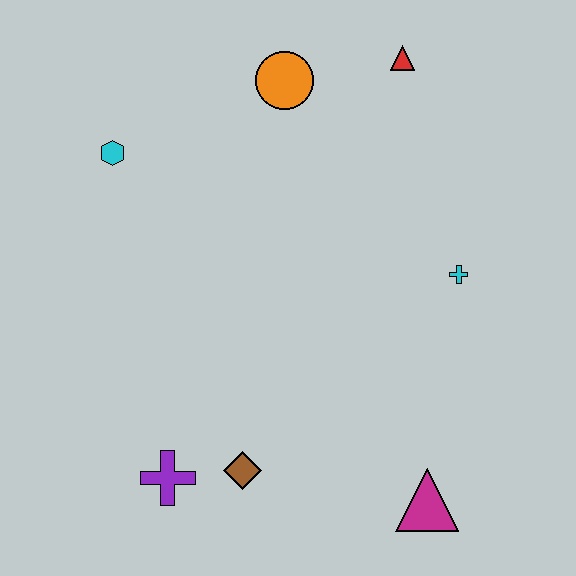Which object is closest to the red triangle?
The orange circle is closest to the red triangle.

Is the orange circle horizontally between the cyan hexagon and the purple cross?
No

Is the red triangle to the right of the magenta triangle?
No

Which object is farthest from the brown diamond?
The red triangle is farthest from the brown diamond.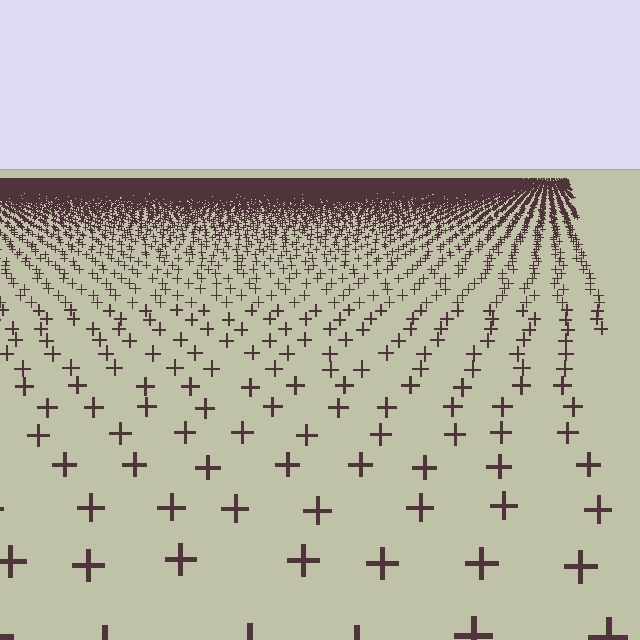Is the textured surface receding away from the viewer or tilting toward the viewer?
The surface is receding away from the viewer. Texture elements get smaller and denser toward the top.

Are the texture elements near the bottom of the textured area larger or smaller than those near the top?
Larger. Near the bottom, elements are closer to the viewer and appear at a bigger on-screen size.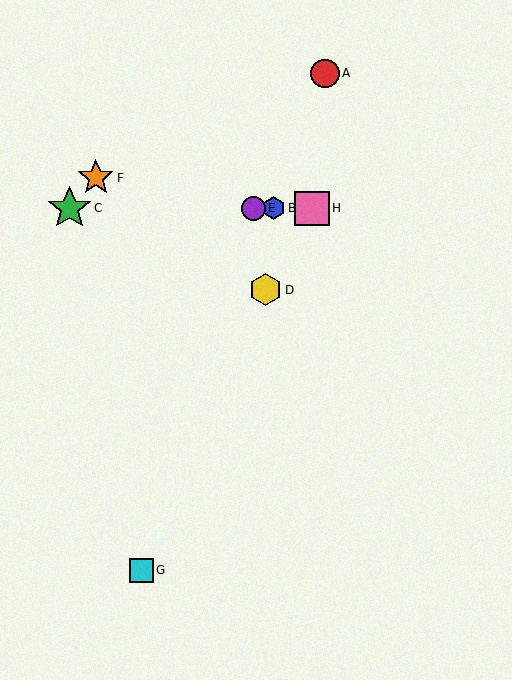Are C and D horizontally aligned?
No, C is at y≈208 and D is at y≈290.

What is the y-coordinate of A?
Object A is at y≈73.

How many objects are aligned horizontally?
4 objects (B, C, E, H) are aligned horizontally.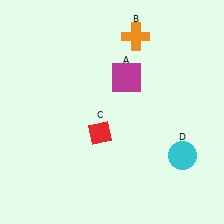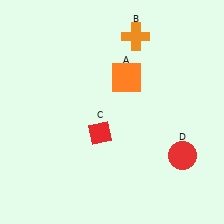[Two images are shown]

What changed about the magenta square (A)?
In Image 1, A is magenta. In Image 2, it changed to orange.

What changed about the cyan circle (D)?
In Image 1, D is cyan. In Image 2, it changed to red.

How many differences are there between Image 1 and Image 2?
There are 2 differences between the two images.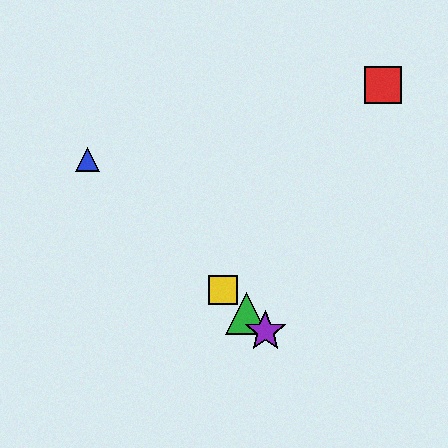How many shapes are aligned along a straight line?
4 shapes (the blue triangle, the green triangle, the yellow square, the purple star) are aligned along a straight line.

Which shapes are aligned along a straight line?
The blue triangle, the green triangle, the yellow square, the purple star are aligned along a straight line.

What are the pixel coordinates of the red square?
The red square is at (383, 85).